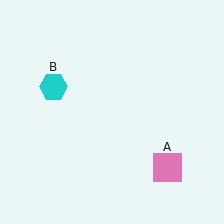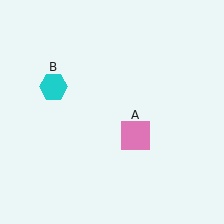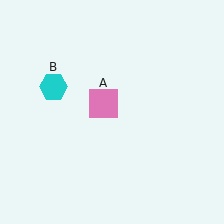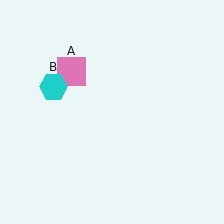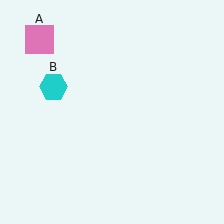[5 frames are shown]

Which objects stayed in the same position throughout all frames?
Cyan hexagon (object B) remained stationary.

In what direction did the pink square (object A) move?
The pink square (object A) moved up and to the left.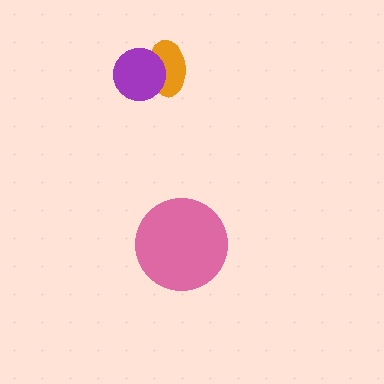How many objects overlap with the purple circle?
1 object overlaps with the purple circle.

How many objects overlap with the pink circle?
0 objects overlap with the pink circle.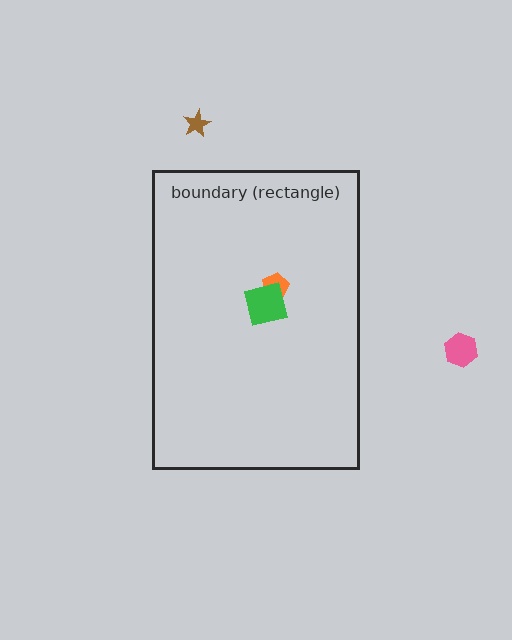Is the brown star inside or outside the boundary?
Outside.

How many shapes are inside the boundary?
2 inside, 2 outside.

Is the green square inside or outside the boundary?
Inside.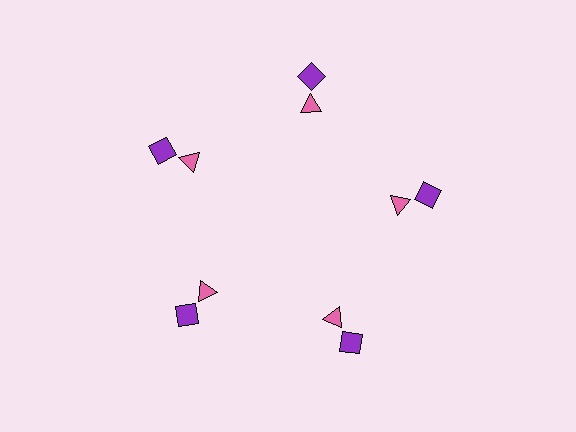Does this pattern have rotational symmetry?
Yes, this pattern has 5-fold rotational symmetry. It looks the same after rotating 72 degrees around the center.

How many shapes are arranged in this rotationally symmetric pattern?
There are 10 shapes, arranged in 5 groups of 2.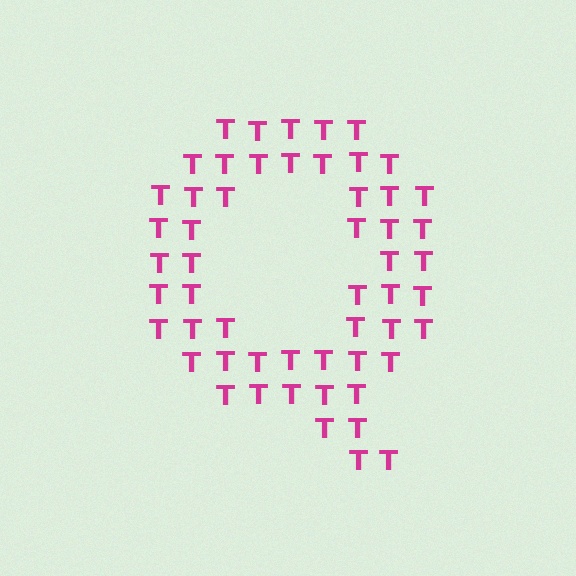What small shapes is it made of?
It is made of small letter T's.